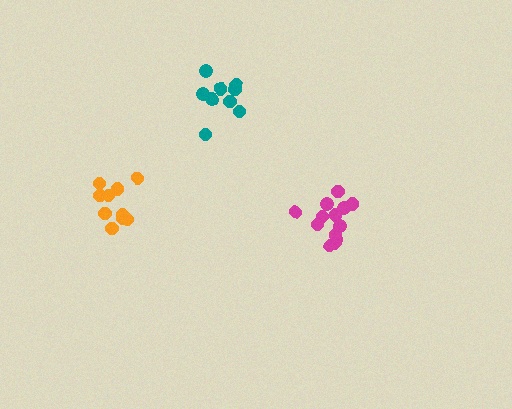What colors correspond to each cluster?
The clusters are colored: teal, orange, magenta.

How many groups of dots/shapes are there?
There are 3 groups.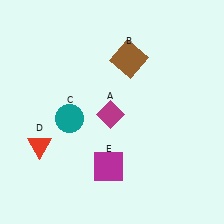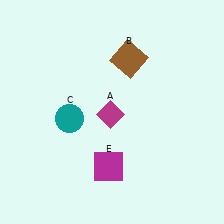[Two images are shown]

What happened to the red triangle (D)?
The red triangle (D) was removed in Image 2. It was in the bottom-left area of Image 1.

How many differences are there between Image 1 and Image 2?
There is 1 difference between the two images.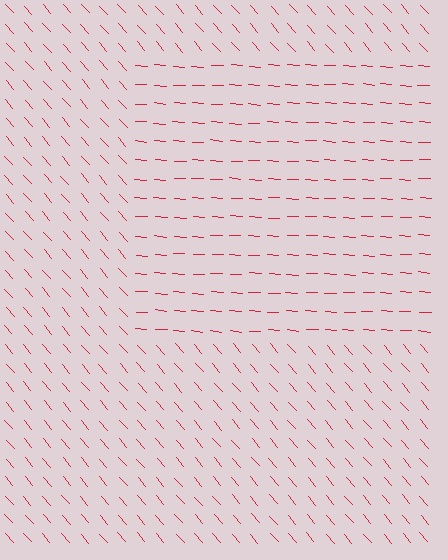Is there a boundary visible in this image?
Yes, there is a texture boundary formed by a change in line orientation.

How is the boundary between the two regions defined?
The boundary is defined purely by a change in line orientation (approximately 45 degrees difference). All lines are the same color and thickness.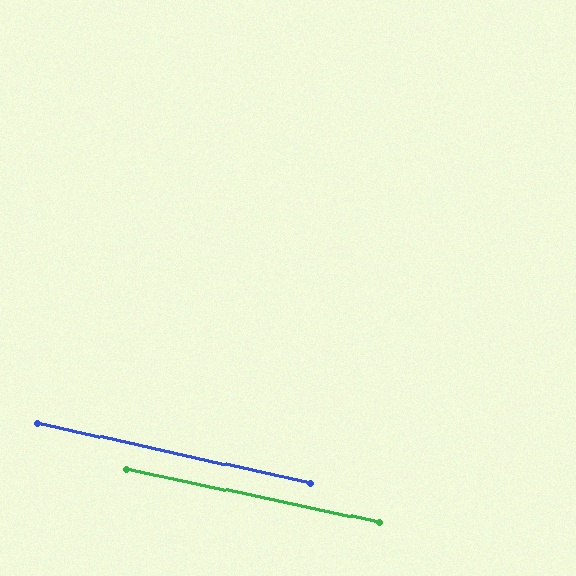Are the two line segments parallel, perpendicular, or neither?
Parallel — their directions differ by only 0.6°.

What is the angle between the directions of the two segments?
Approximately 1 degree.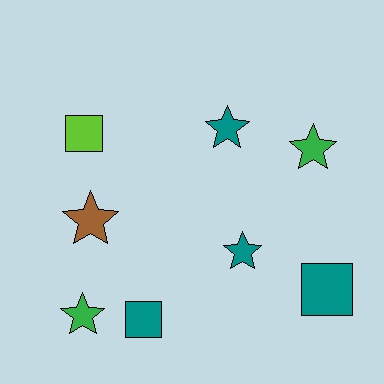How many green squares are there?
There are no green squares.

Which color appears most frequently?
Teal, with 4 objects.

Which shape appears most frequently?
Star, with 5 objects.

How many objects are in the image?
There are 8 objects.